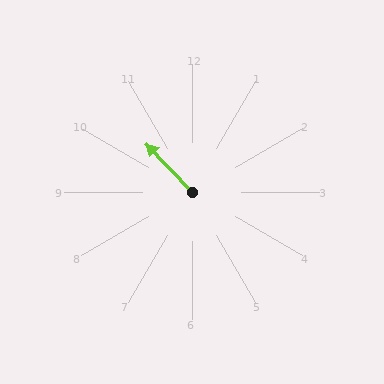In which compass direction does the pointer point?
Northwest.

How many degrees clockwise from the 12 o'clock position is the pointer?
Approximately 317 degrees.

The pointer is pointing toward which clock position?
Roughly 11 o'clock.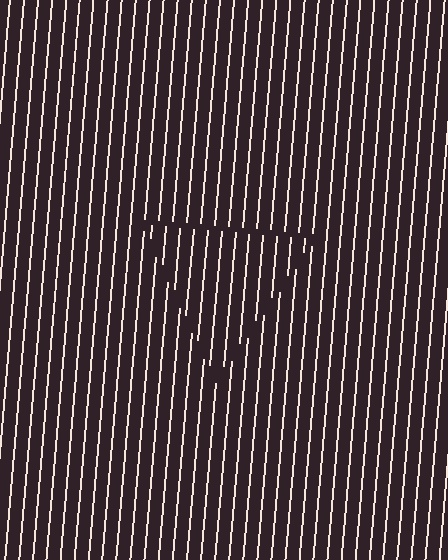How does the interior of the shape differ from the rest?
The interior of the shape contains the same grating, shifted by half a period — the contour is defined by the phase discontinuity where line-ends from the inner and outer gratings abut.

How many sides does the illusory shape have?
3 sides — the line-ends trace a triangle.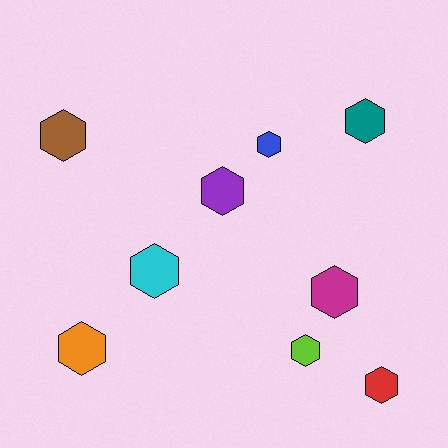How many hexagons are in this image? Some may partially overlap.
There are 9 hexagons.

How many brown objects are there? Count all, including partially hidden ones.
There is 1 brown object.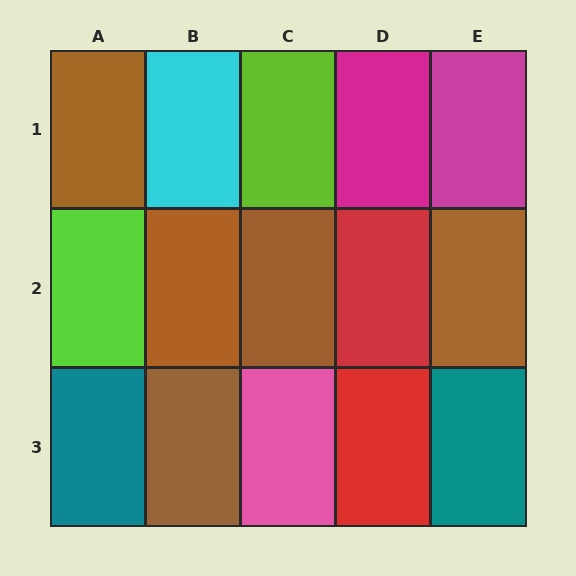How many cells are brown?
5 cells are brown.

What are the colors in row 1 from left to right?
Brown, cyan, lime, magenta, magenta.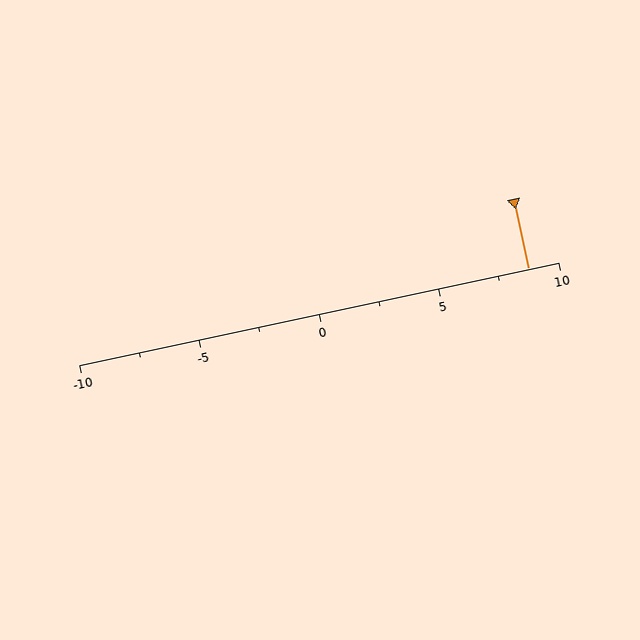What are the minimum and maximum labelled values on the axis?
The axis runs from -10 to 10.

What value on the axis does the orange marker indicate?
The marker indicates approximately 8.8.